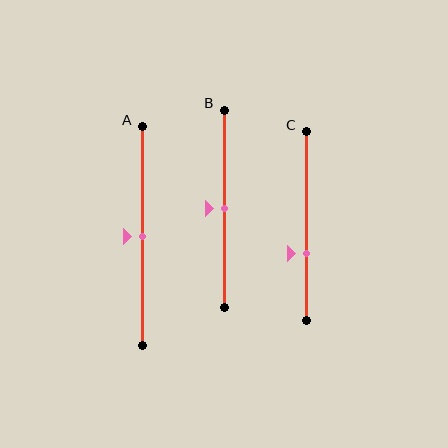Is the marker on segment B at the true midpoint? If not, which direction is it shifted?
Yes, the marker on segment B is at the true midpoint.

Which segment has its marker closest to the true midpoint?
Segment A has its marker closest to the true midpoint.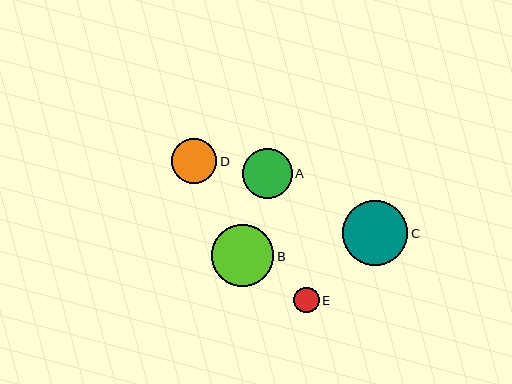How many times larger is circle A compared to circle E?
Circle A is approximately 2.0 times the size of circle E.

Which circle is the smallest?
Circle E is the smallest with a size of approximately 26 pixels.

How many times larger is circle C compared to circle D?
Circle C is approximately 1.4 times the size of circle D.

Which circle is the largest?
Circle C is the largest with a size of approximately 65 pixels.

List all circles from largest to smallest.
From largest to smallest: C, B, A, D, E.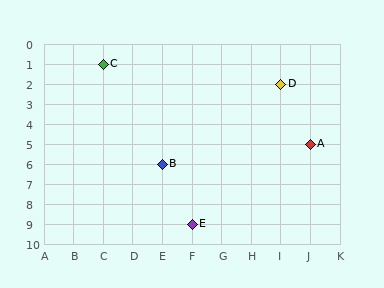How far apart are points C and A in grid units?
Points C and A are 7 columns and 4 rows apart (about 8.1 grid units diagonally).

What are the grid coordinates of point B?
Point B is at grid coordinates (E, 6).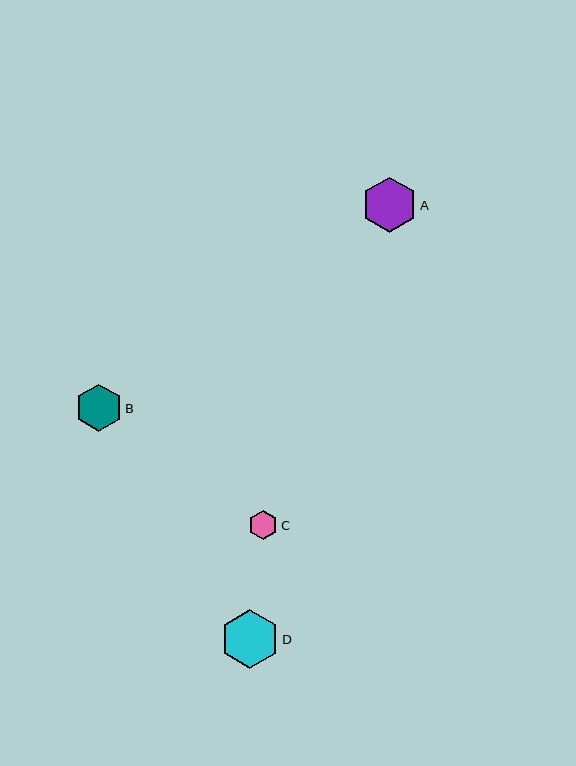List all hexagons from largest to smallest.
From largest to smallest: D, A, B, C.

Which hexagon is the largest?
Hexagon D is the largest with a size of approximately 58 pixels.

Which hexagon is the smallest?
Hexagon C is the smallest with a size of approximately 30 pixels.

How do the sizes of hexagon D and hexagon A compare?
Hexagon D and hexagon A are approximately the same size.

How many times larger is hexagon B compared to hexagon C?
Hexagon B is approximately 1.6 times the size of hexagon C.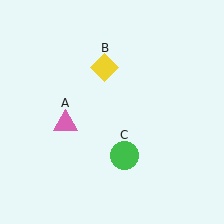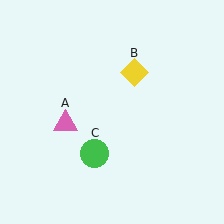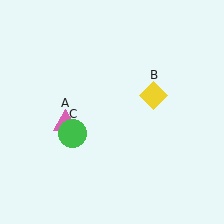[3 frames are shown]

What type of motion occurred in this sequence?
The yellow diamond (object B), green circle (object C) rotated clockwise around the center of the scene.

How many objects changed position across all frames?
2 objects changed position: yellow diamond (object B), green circle (object C).